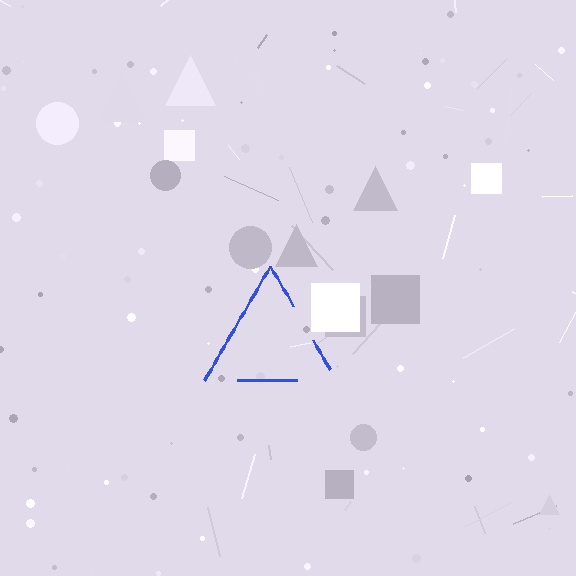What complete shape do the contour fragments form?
The contour fragments form a triangle.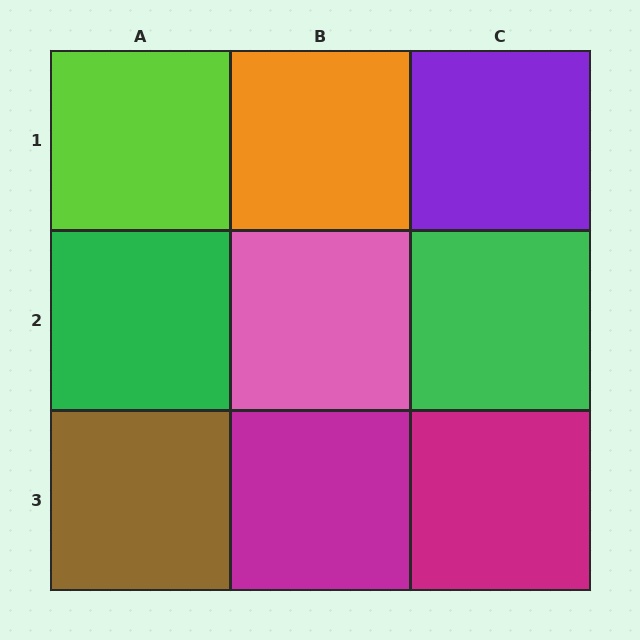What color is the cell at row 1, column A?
Lime.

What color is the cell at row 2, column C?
Green.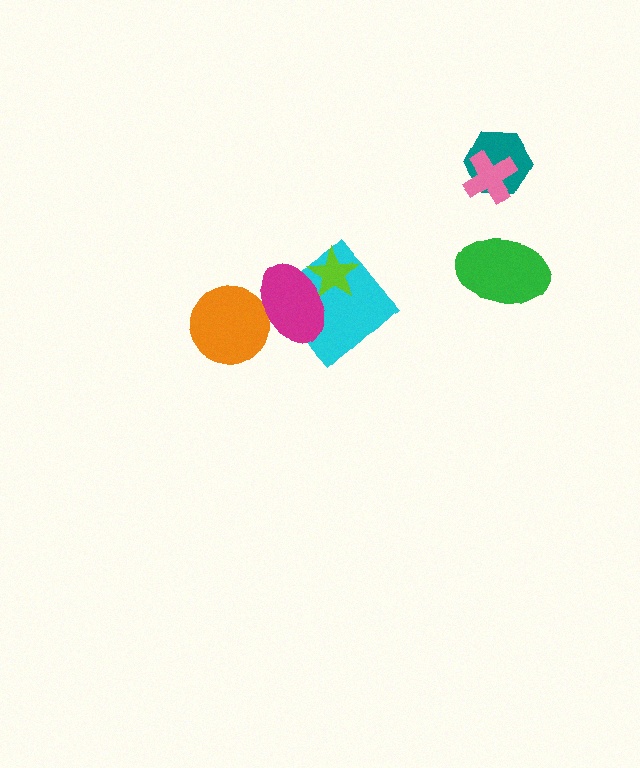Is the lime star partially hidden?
Yes, it is partially covered by another shape.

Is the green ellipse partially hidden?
No, no other shape covers it.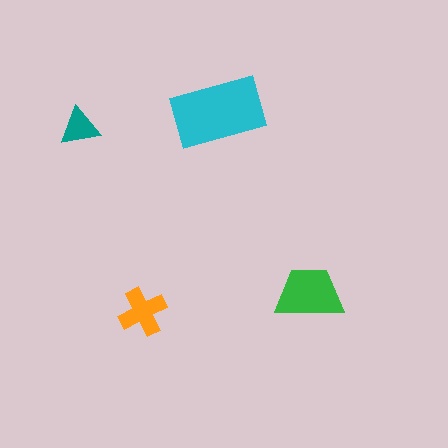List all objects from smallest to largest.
The teal triangle, the orange cross, the green trapezoid, the cyan rectangle.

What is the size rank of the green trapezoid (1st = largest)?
2nd.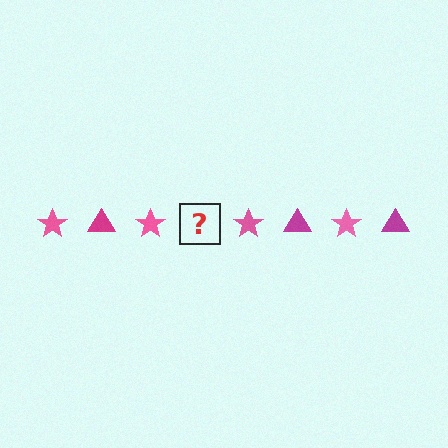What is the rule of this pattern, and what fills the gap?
The rule is that the pattern alternates between pink star and magenta triangle. The gap should be filled with a magenta triangle.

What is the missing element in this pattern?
The missing element is a magenta triangle.